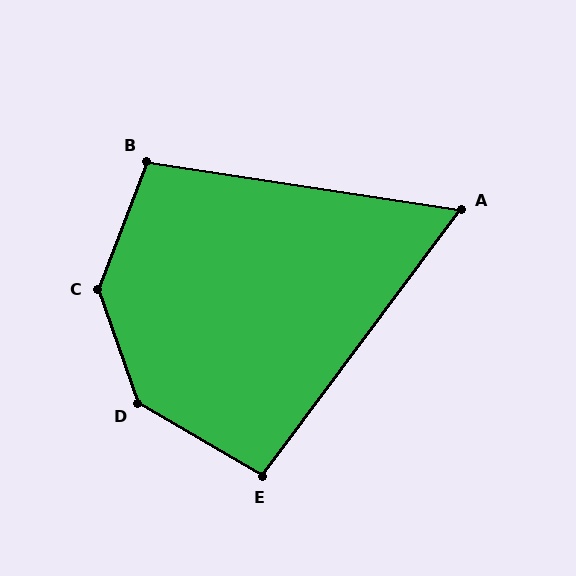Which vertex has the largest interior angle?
C, at approximately 140 degrees.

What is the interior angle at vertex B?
Approximately 102 degrees (obtuse).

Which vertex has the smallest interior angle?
A, at approximately 62 degrees.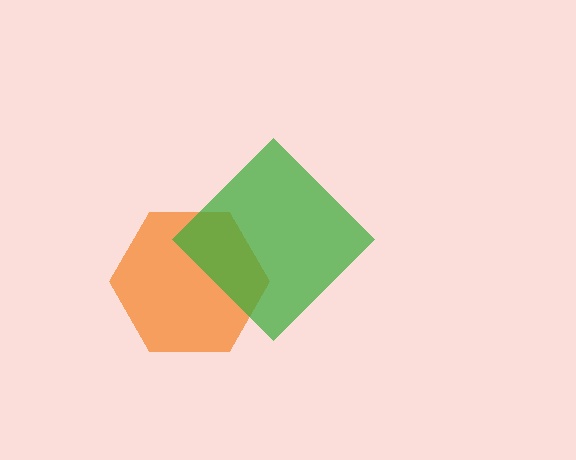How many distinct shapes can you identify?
There are 2 distinct shapes: an orange hexagon, a green diamond.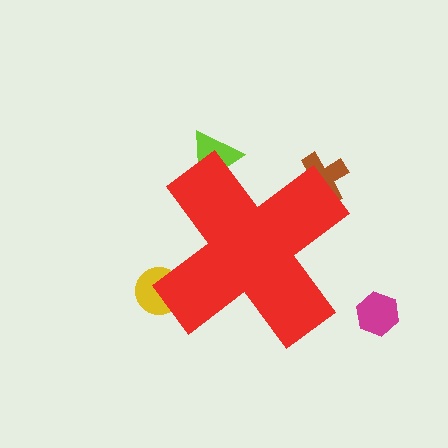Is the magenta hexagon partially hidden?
No, the magenta hexagon is fully visible.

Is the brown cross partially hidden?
Yes, the brown cross is partially hidden behind the red cross.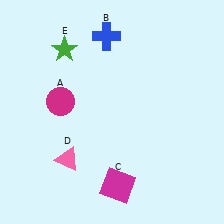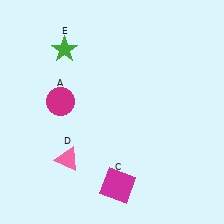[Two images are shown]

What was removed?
The blue cross (B) was removed in Image 2.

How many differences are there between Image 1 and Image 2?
There is 1 difference between the two images.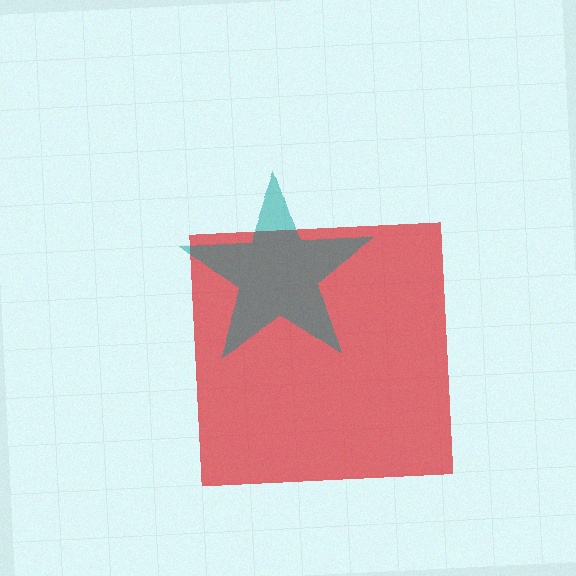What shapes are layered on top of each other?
The layered shapes are: a red square, a teal star.